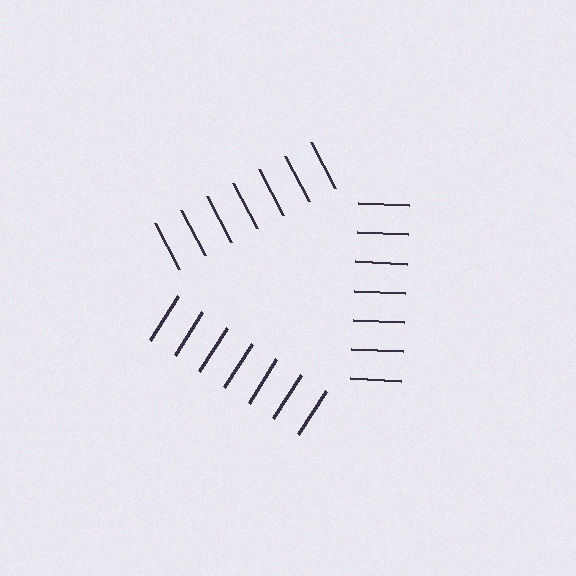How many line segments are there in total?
21 — 7 along each of the 3 edges.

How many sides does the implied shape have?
3 sides — the line-ends trace a triangle.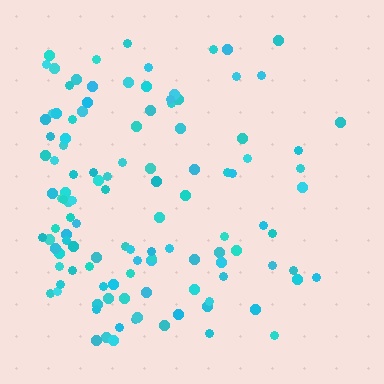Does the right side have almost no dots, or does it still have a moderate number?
Still a moderate number, just noticeably fewer than the left.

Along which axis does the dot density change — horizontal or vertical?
Horizontal.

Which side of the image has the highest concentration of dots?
The left.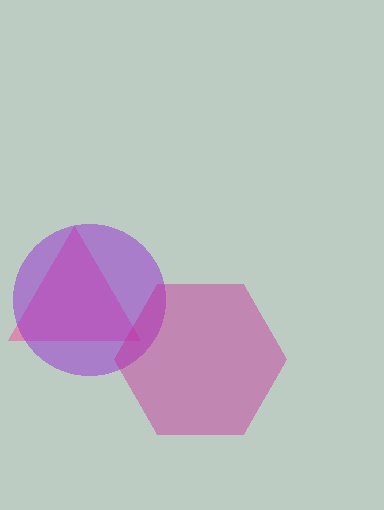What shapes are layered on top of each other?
The layered shapes are: a pink triangle, a purple circle, a magenta hexagon.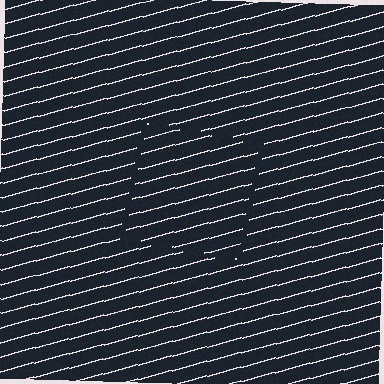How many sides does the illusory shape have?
4 sides — the line-ends trace a square.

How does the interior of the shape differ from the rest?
The interior of the shape contains the same grating, shifted by half a period — the contour is defined by the phase discontinuity where line-ends from the inner and outer gratings abut.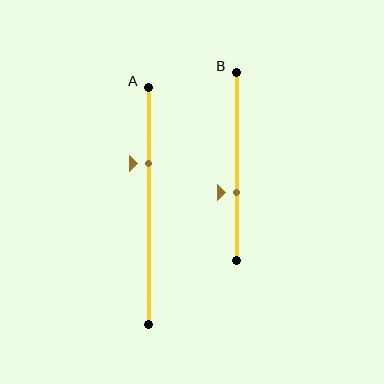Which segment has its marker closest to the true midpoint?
Segment B has its marker closest to the true midpoint.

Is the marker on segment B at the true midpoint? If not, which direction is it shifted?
No, the marker on segment B is shifted downward by about 14% of the segment length.